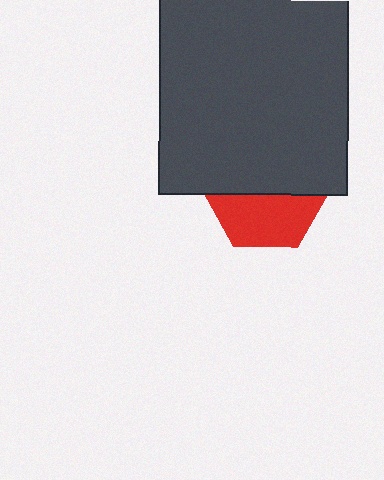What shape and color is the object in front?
The object in front is a dark gray rectangle.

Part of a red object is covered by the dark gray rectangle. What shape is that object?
It is a hexagon.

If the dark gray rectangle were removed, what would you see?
You would see the complete red hexagon.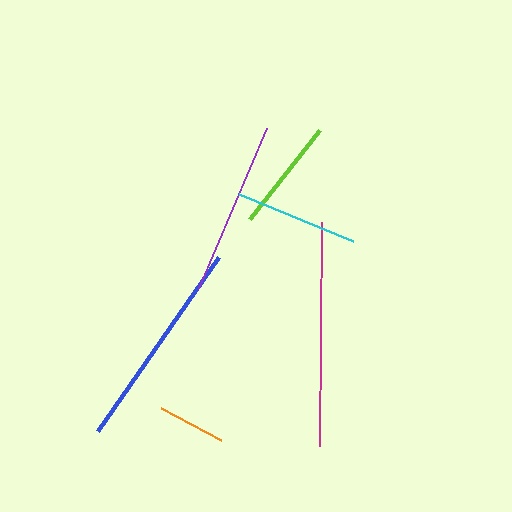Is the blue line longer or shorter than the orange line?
The blue line is longer than the orange line.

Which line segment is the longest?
The magenta line is the longest at approximately 224 pixels.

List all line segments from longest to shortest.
From longest to shortest: magenta, blue, purple, cyan, lime, orange.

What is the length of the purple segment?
The purple segment is approximately 174 pixels long.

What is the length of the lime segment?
The lime segment is approximately 112 pixels long.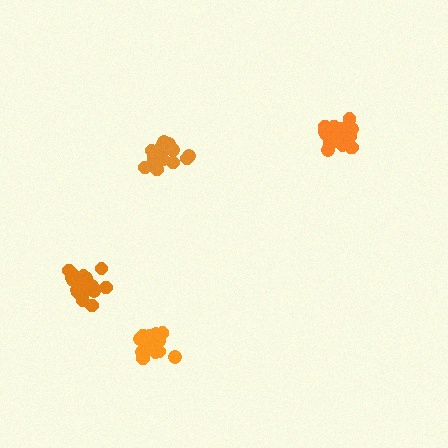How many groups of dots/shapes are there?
There are 4 groups.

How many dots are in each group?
Group 1: 17 dots, Group 2: 18 dots, Group 3: 16 dots, Group 4: 17 dots (68 total).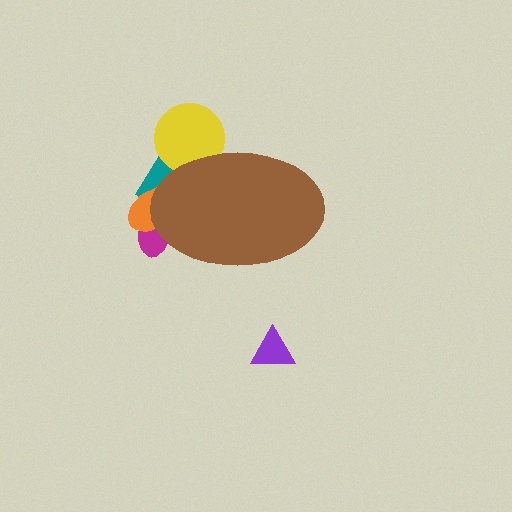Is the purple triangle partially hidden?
No, the purple triangle is fully visible.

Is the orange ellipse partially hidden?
Yes, the orange ellipse is partially hidden behind the brown ellipse.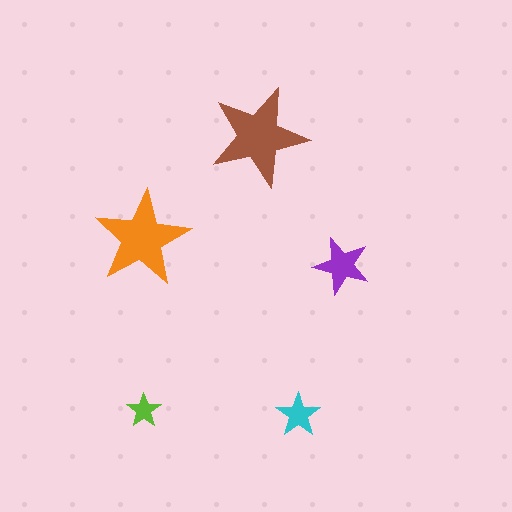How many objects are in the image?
There are 5 objects in the image.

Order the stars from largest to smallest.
the brown one, the orange one, the purple one, the cyan one, the lime one.